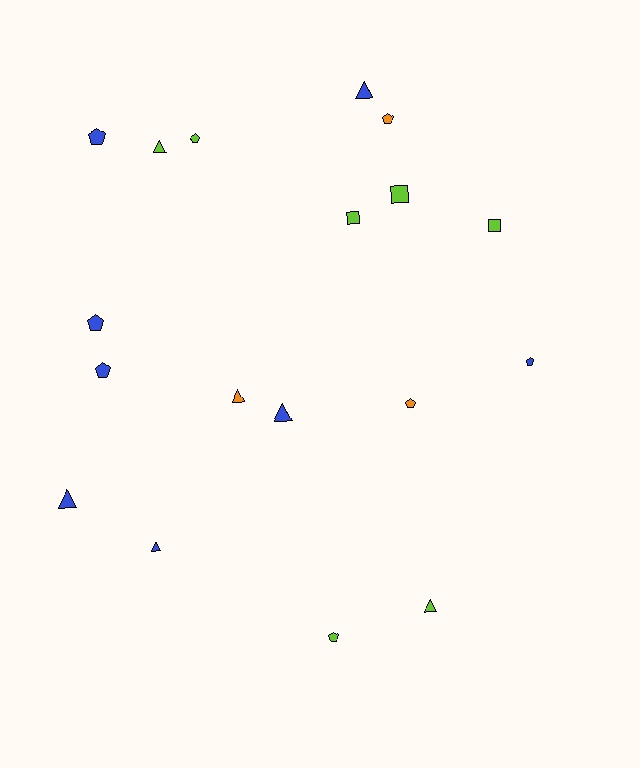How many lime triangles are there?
There are 2 lime triangles.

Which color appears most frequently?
Blue, with 8 objects.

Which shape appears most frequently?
Pentagon, with 8 objects.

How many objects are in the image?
There are 18 objects.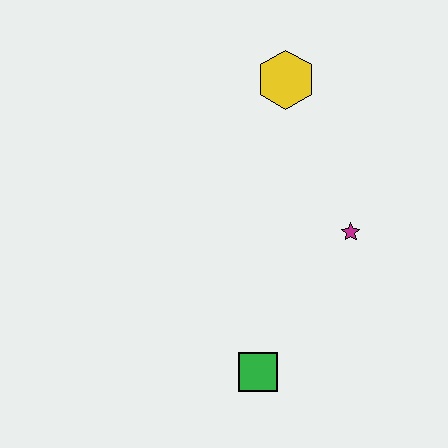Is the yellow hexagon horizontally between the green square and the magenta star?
Yes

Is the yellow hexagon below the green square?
No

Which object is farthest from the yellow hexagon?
The green square is farthest from the yellow hexagon.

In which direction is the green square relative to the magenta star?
The green square is below the magenta star.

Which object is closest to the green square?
The magenta star is closest to the green square.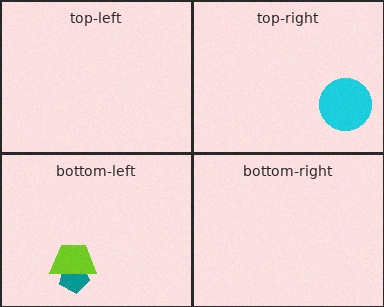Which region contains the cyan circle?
The top-right region.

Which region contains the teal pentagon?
The bottom-left region.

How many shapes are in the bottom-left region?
2.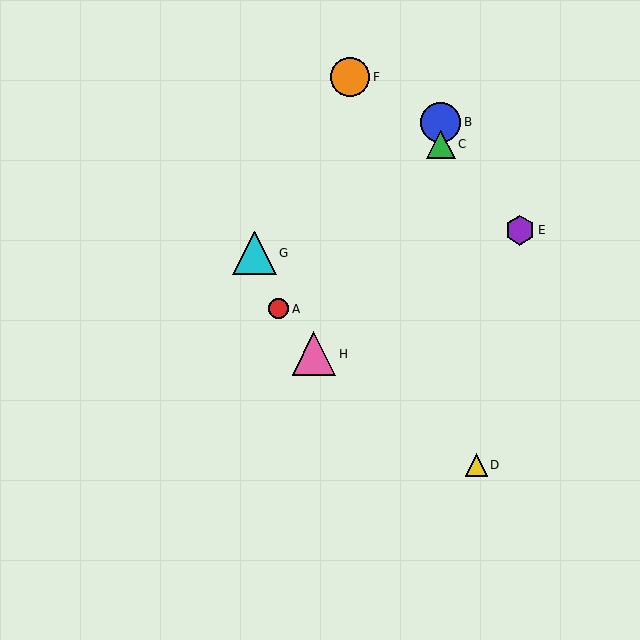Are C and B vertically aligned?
Yes, both are at x≈441.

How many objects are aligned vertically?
2 objects (B, C) are aligned vertically.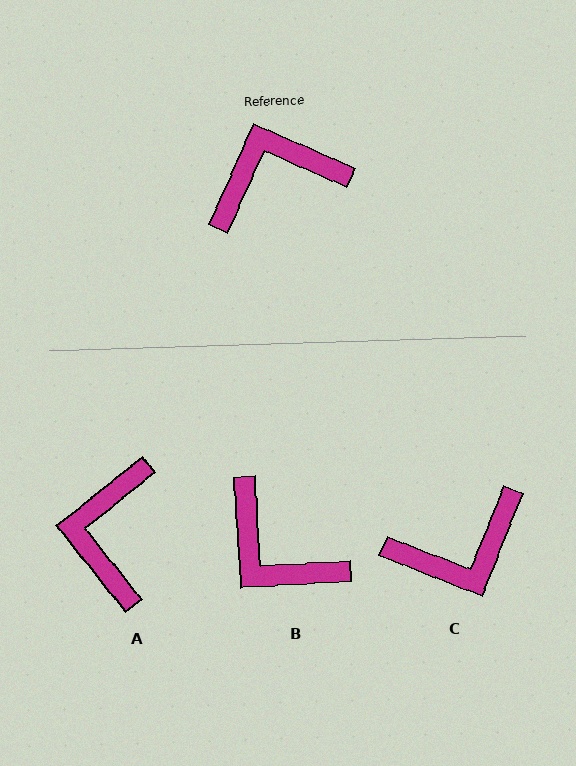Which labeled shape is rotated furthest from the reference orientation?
C, about 178 degrees away.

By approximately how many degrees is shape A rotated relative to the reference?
Approximately 63 degrees counter-clockwise.